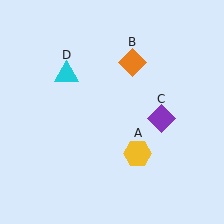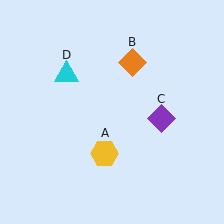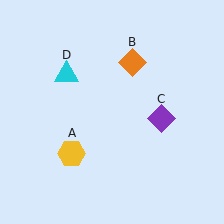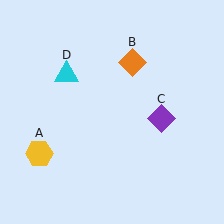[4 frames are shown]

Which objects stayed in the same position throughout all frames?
Orange diamond (object B) and purple diamond (object C) and cyan triangle (object D) remained stationary.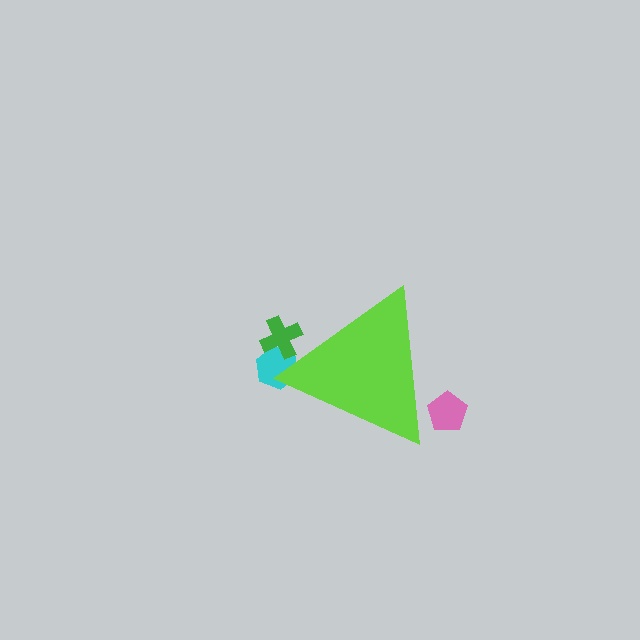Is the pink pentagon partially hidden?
Yes, the pink pentagon is partially hidden behind the lime triangle.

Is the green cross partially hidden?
Yes, the green cross is partially hidden behind the lime triangle.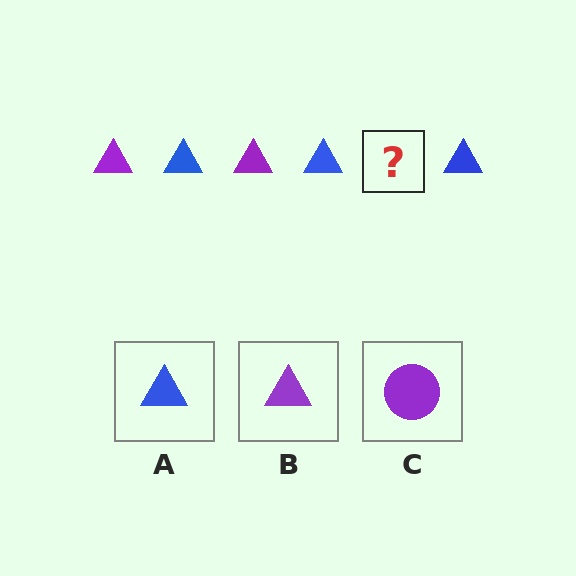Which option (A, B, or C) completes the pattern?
B.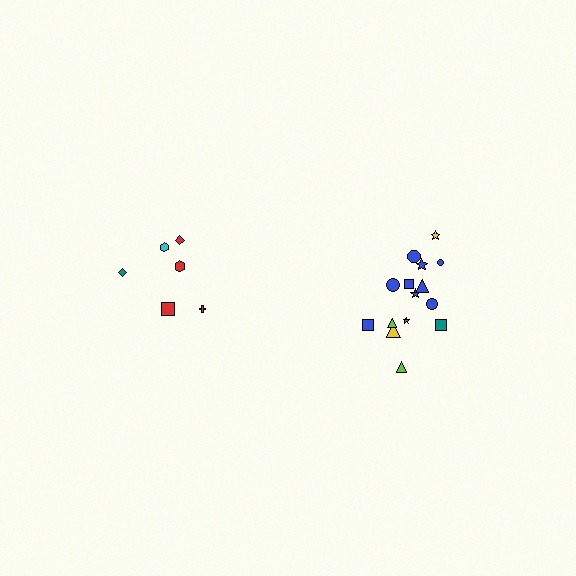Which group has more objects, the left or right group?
The right group.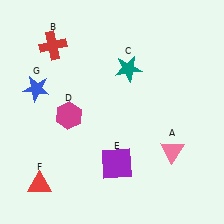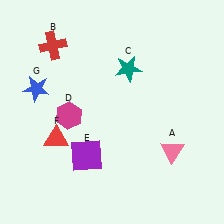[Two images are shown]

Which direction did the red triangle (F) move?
The red triangle (F) moved up.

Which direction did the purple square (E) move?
The purple square (E) moved left.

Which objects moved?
The objects that moved are: the purple square (E), the red triangle (F).